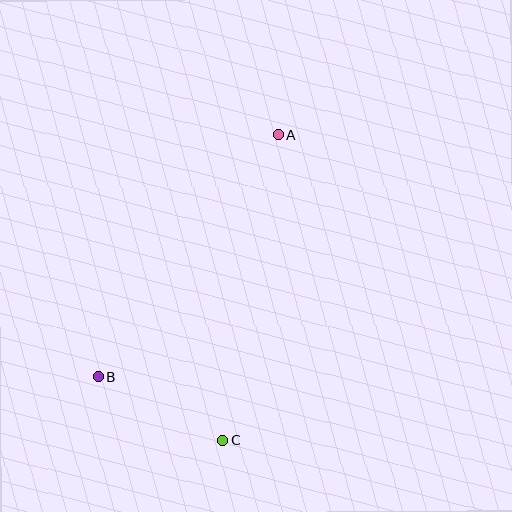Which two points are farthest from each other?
Points A and C are farthest from each other.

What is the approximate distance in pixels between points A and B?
The distance between A and B is approximately 302 pixels.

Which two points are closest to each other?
Points B and C are closest to each other.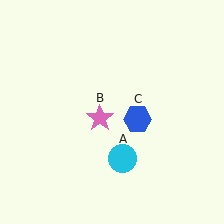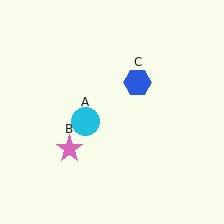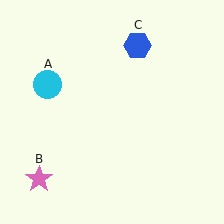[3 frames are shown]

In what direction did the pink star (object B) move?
The pink star (object B) moved down and to the left.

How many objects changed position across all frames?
3 objects changed position: cyan circle (object A), pink star (object B), blue hexagon (object C).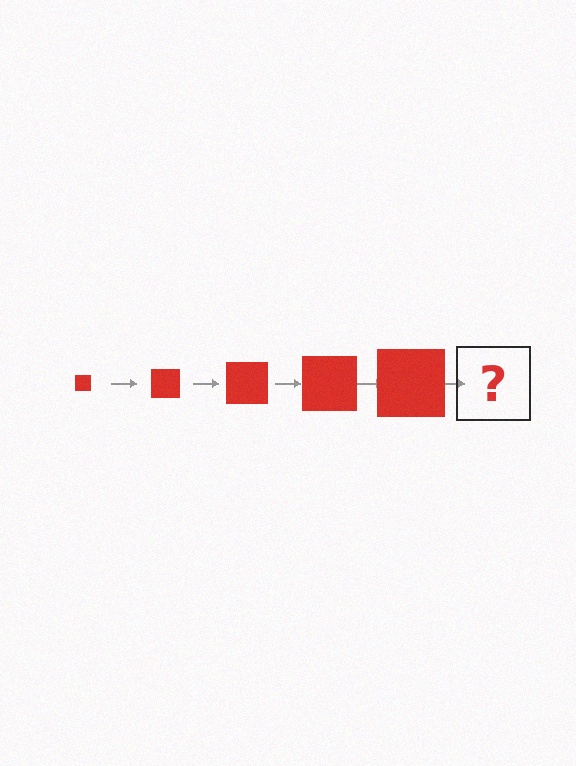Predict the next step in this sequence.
The next step is a red square, larger than the previous one.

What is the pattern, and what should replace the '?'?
The pattern is that the square gets progressively larger each step. The '?' should be a red square, larger than the previous one.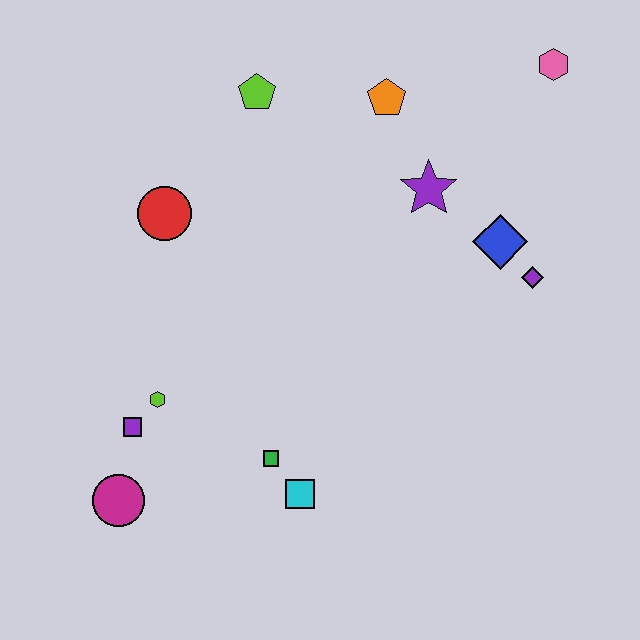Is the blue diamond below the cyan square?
No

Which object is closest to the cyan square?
The green square is closest to the cyan square.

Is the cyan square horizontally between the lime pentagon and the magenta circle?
No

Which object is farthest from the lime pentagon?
The magenta circle is farthest from the lime pentagon.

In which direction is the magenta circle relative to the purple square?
The magenta circle is below the purple square.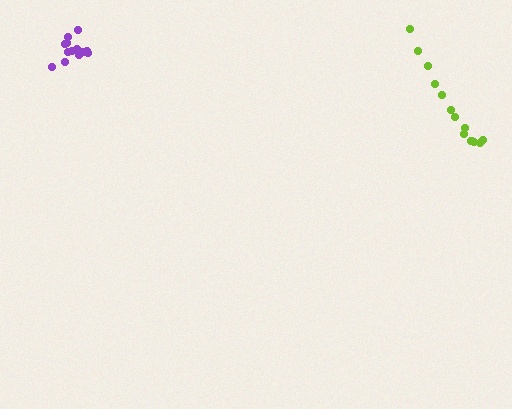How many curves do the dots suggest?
There are 2 distinct paths.